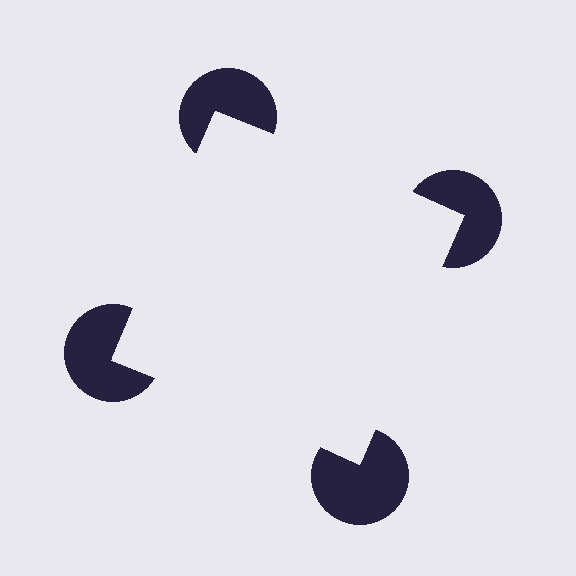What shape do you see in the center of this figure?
An illusory square — its edges are inferred from the aligned wedge cuts in the pac-man discs, not physically drawn.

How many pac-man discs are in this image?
There are 4 — one at each vertex of the illusory square.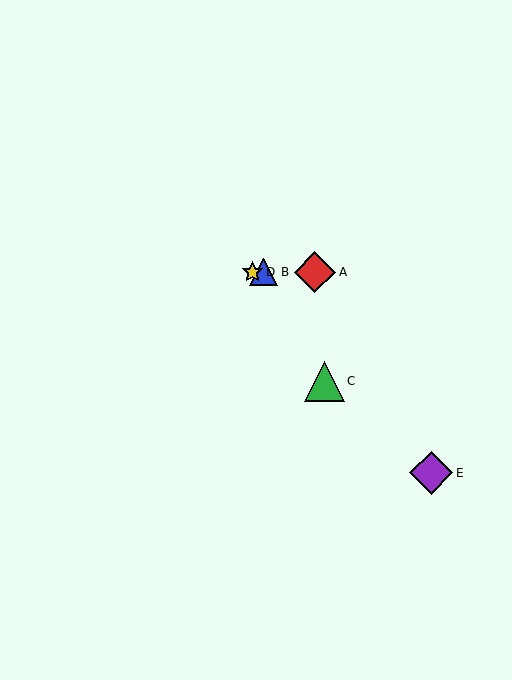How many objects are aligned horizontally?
3 objects (A, B, D) are aligned horizontally.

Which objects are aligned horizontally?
Objects A, B, D are aligned horizontally.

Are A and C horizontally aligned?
No, A is at y≈272 and C is at y≈381.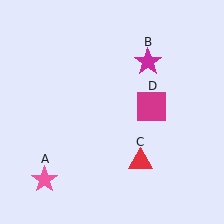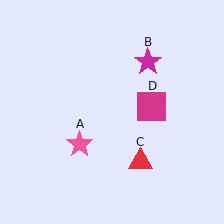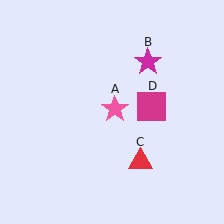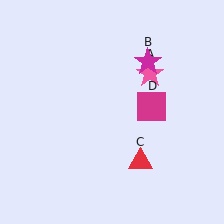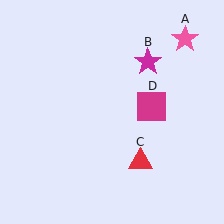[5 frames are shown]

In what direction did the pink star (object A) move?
The pink star (object A) moved up and to the right.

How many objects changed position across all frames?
1 object changed position: pink star (object A).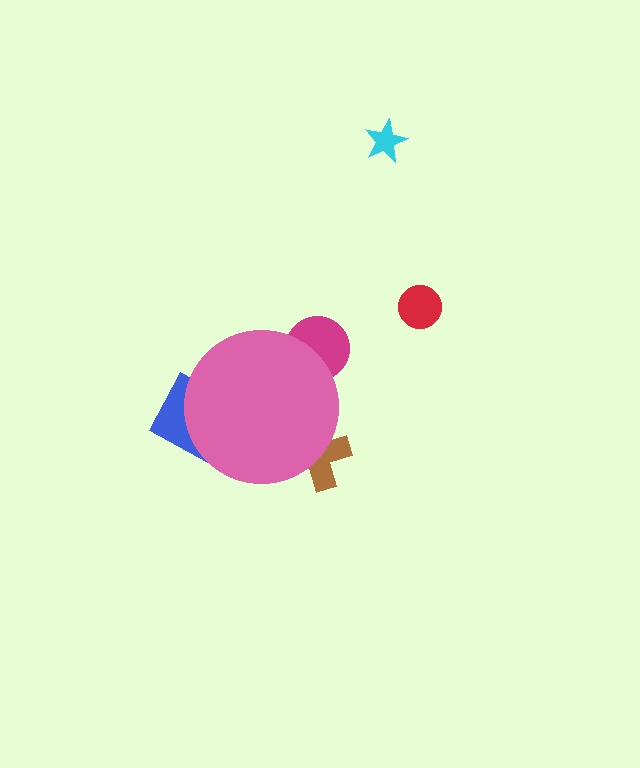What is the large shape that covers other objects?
A pink circle.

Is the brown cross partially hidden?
Yes, the brown cross is partially hidden behind the pink circle.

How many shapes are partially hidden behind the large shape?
3 shapes are partially hidden.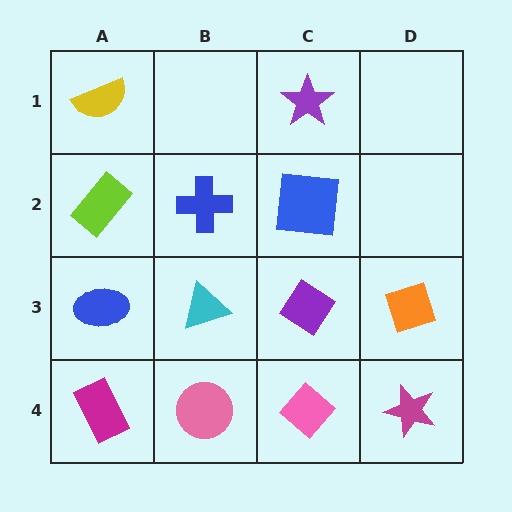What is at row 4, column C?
A pink diamond.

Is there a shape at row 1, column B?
No, that cell is empty.